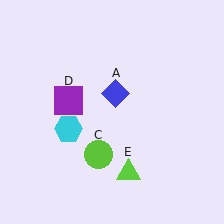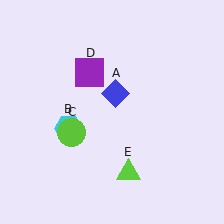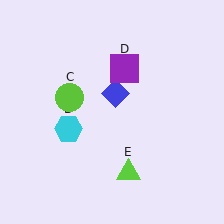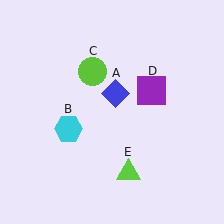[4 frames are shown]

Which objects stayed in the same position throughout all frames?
Blue diamond (object A) and cyan hexagon (object B) and lime triangle (object E) remained stationary.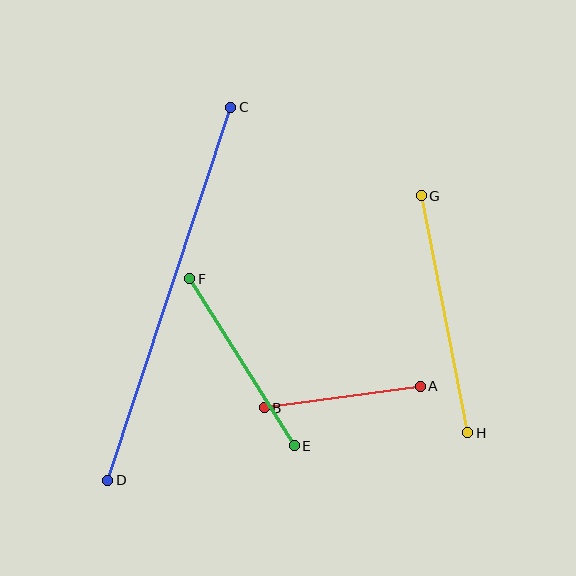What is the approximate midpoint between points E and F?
The midpoint is at approximately (242, 362) pixels.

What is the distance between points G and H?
The distance is approximately 242 pixels.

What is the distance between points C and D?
The distance is approximately 393 pixels.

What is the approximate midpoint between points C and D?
The midpoint is at approximately (169, 294) pixels.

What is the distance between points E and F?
The distance is approximately 197 pixels.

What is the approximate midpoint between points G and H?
The midpoint is at approximately (444, 314) pixels.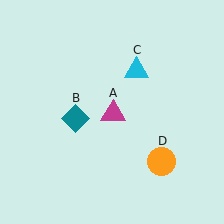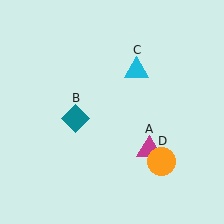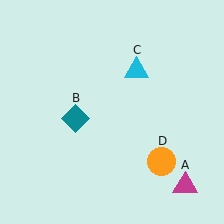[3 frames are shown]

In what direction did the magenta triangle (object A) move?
The magenta triangle (object A) moved down and to the right.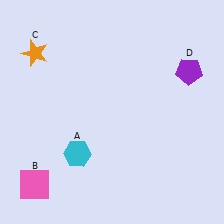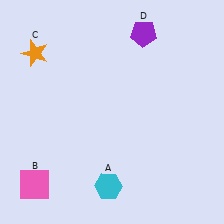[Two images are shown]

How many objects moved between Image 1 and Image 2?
2 objects moved between the two images.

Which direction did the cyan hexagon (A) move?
The cyan hexagon (A) moved down.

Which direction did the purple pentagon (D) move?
The purple pentagon (D) moved left.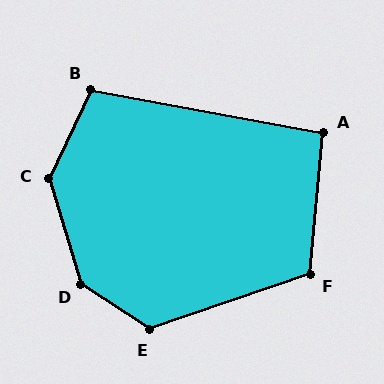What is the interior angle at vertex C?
Approximately 138 degrees (obtuse).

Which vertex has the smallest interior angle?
A, at approximately 95 degrees.